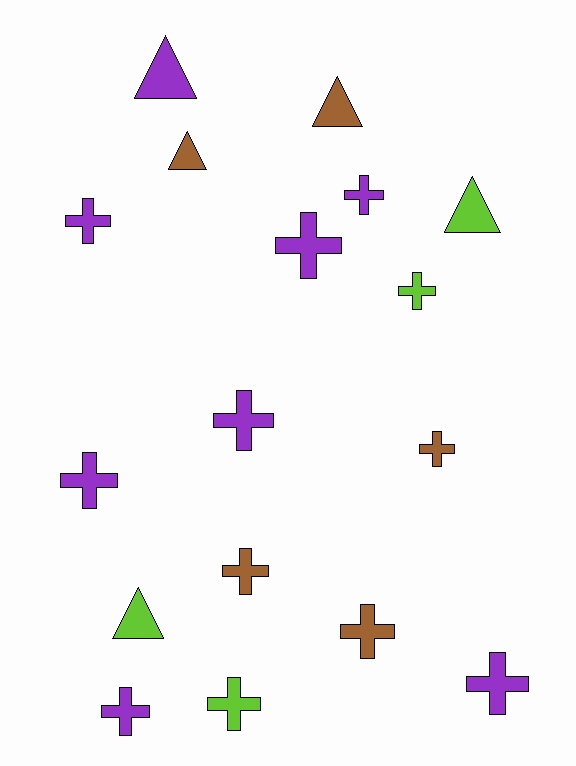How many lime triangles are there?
There are 2 lime triangles.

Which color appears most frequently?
Purple, with 8 objects.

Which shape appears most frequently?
Cross, with 12 objects.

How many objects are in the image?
There are 17 objects.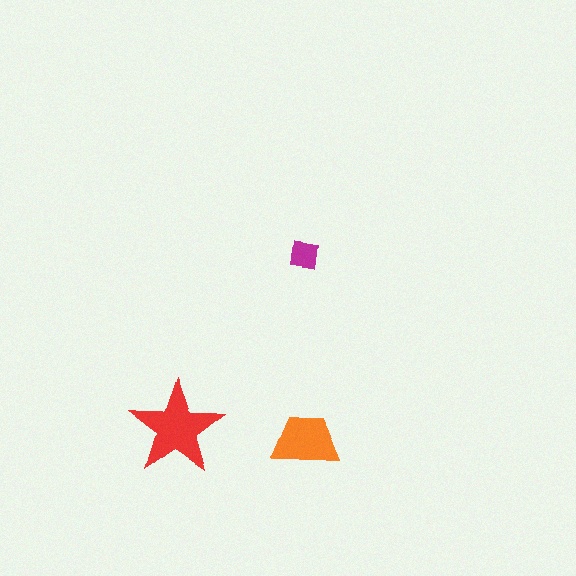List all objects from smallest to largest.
The magenta square, the orange trapezoid, the red star.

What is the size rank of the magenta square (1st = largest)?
3rd.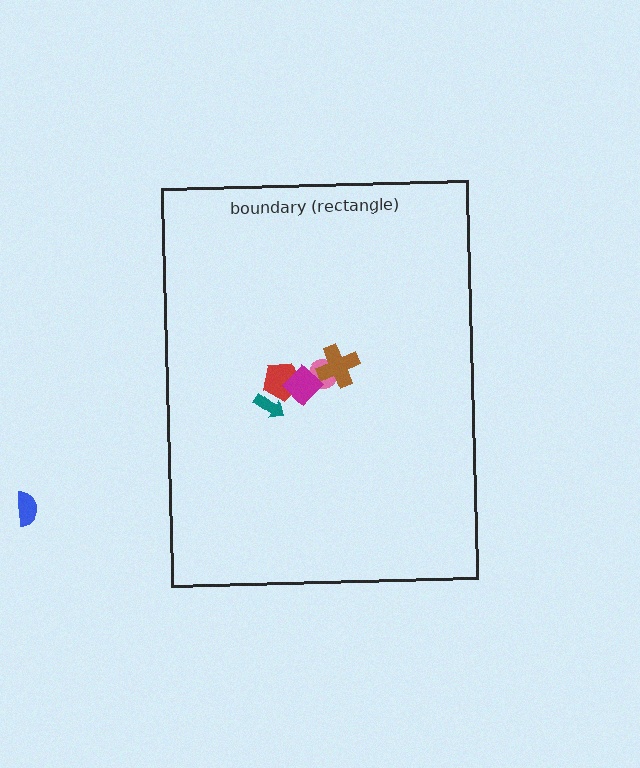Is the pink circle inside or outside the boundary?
Inside.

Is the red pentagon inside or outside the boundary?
Inside.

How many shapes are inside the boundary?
5 inside, 1 outside.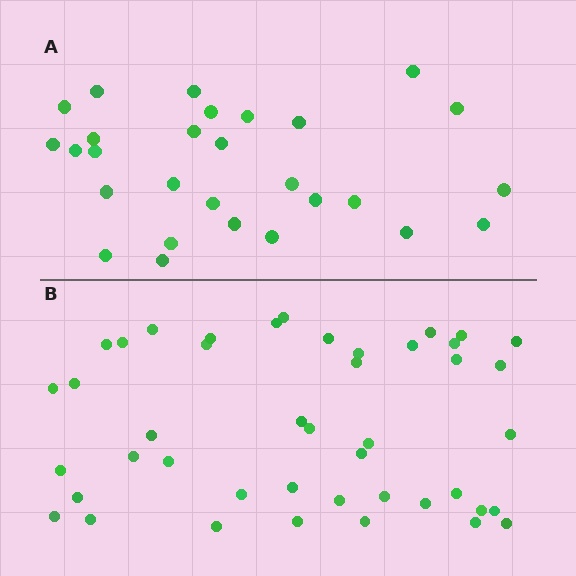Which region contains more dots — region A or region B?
Region B (the bottom region) has more dots.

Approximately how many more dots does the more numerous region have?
Region B has approximately 15 more dots than region A.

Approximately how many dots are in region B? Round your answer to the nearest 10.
About 40 dots. (The exact count is 44, which rounds to 40.)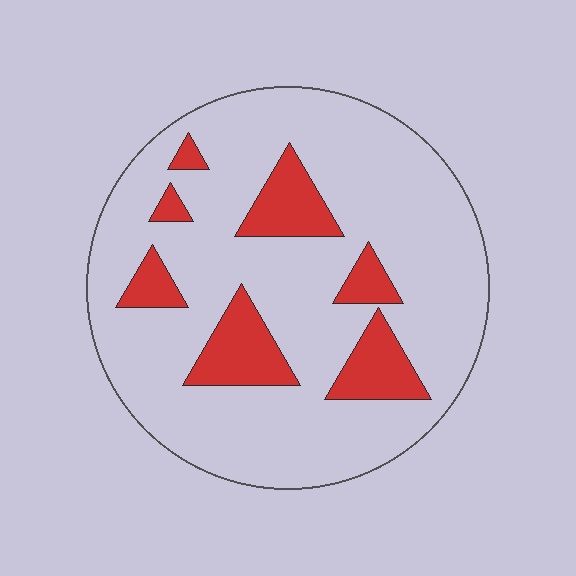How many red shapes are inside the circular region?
7.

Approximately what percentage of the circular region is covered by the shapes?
Approximately 20%.